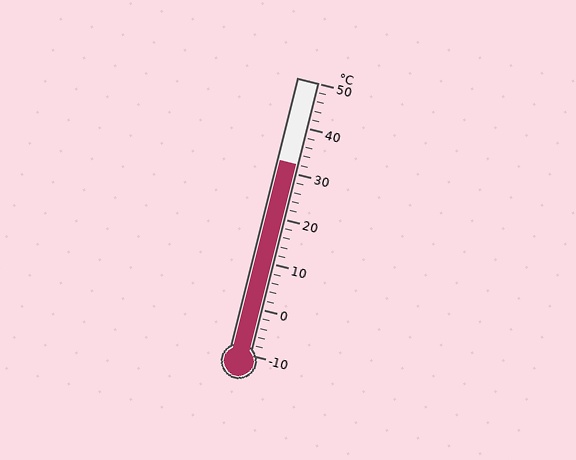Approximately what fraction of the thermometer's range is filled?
The thermometer is filled to approximately 70% of its range.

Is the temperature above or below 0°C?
The temperature is above 0°C.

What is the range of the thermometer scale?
The thermometer scale ranges from -10°C to 50°C.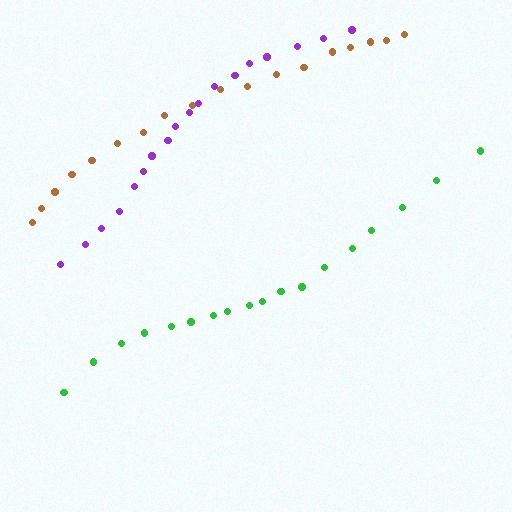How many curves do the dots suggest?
There are 3 distinct paths.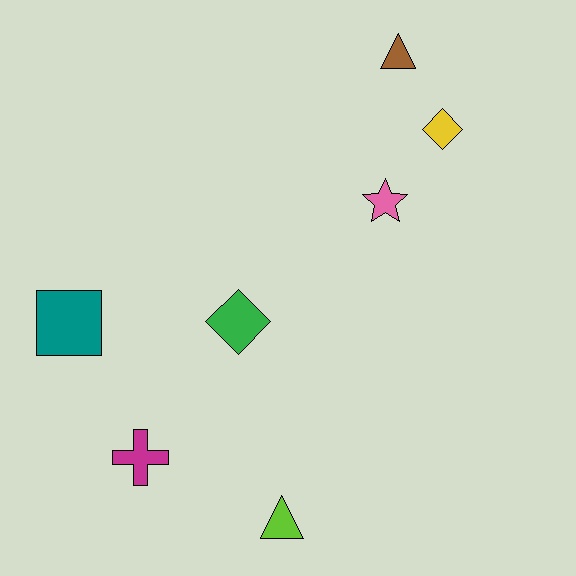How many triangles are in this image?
There are 2 triangles.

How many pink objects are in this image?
There is 1 pink object.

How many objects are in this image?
There are 7 objects.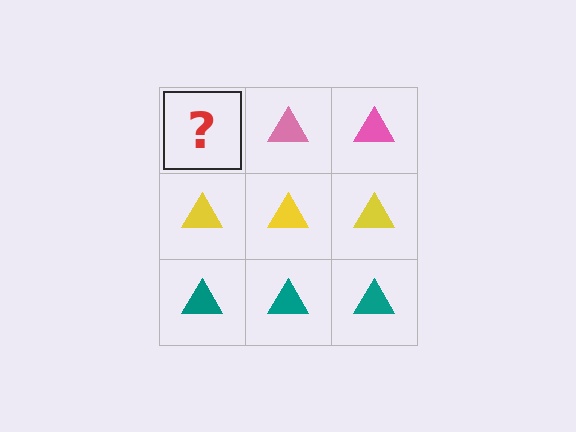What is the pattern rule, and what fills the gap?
The rule is that each row has a consistent color. The gap should be filled with a pink triangle.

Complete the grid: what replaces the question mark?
The question mark should be replaced with a pink triangle.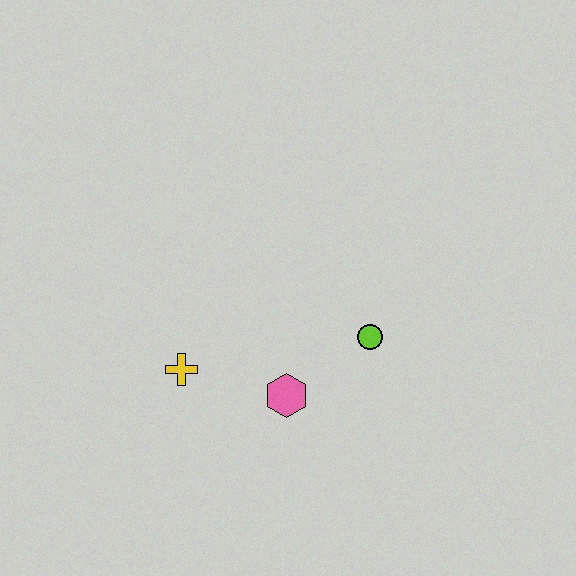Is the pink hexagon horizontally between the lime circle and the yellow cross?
Yes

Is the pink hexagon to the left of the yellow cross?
No